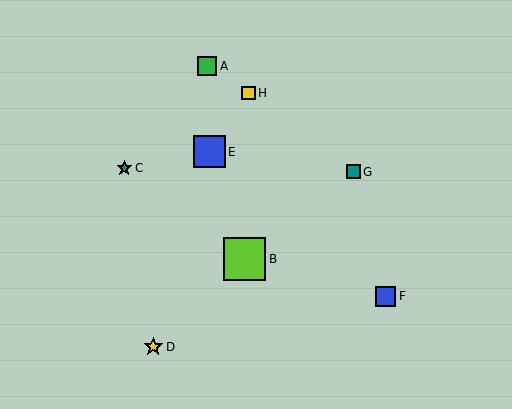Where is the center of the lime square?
The center of the lime square is at (245, 259).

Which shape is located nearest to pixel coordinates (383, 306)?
The blue square (labeled F) at (386, 296) is nearest to that location.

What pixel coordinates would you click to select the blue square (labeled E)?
Click at (209, 152) to select the blue square E.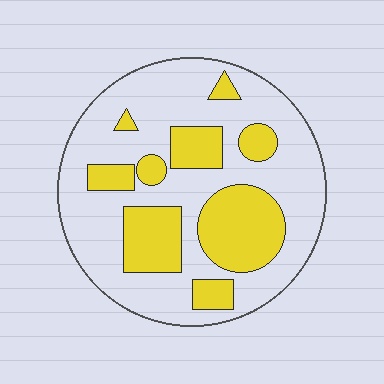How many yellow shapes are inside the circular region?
9.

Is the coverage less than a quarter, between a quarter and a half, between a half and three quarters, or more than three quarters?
Between a quarter and a half.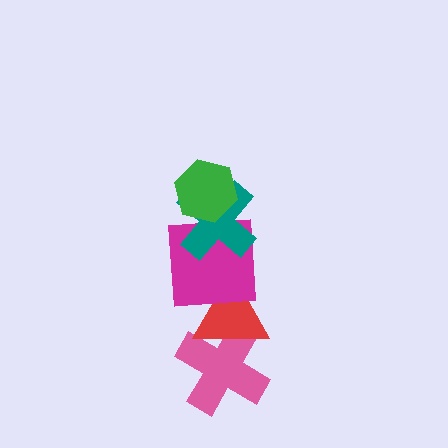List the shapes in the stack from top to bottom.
From top to bottom: the green hexagon, the teal cross, the magenta square, the red triangle, the pink cross.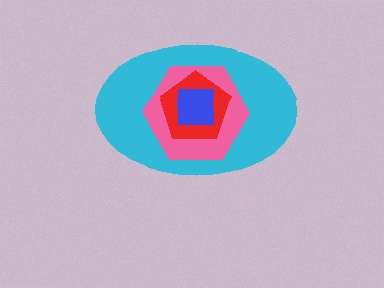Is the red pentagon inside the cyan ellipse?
Yes.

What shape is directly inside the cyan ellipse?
The pink hexagon.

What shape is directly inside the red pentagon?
The blue square.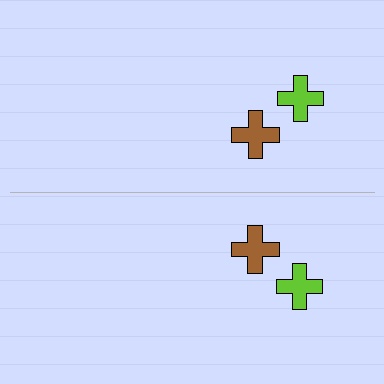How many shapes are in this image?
There are 4 shapes in this image.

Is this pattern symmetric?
Yes, this pattern has bilateral (reflection) symmetry.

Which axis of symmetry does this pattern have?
The pattern has a horizontal axis of symmetry running through the center of the image.